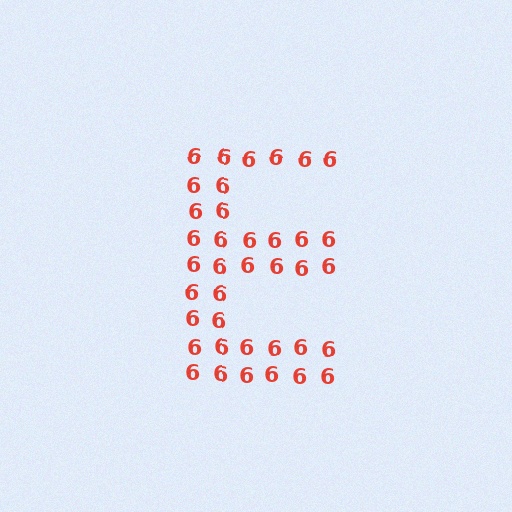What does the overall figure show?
The overall figure shows the letter E.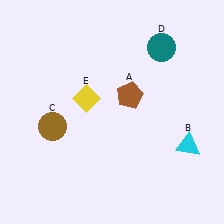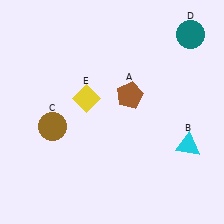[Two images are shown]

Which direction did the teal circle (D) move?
The teal circle (D) moved right.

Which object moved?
The teal circle (D) moved right.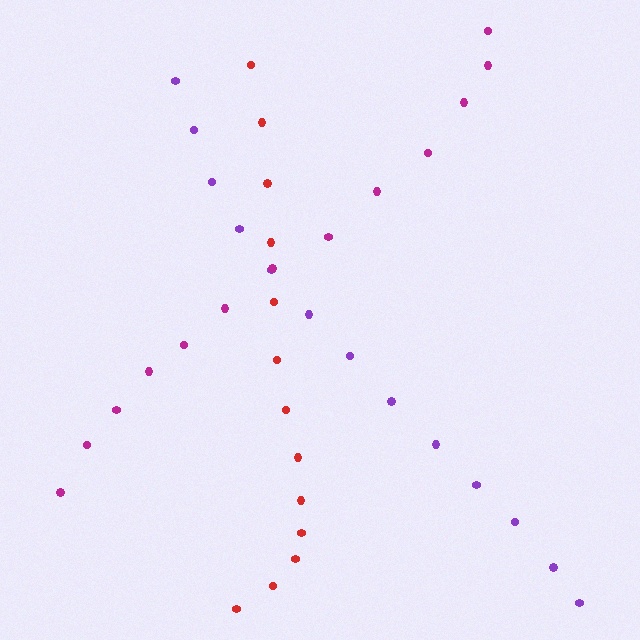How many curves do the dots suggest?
There are 3 distinct paths.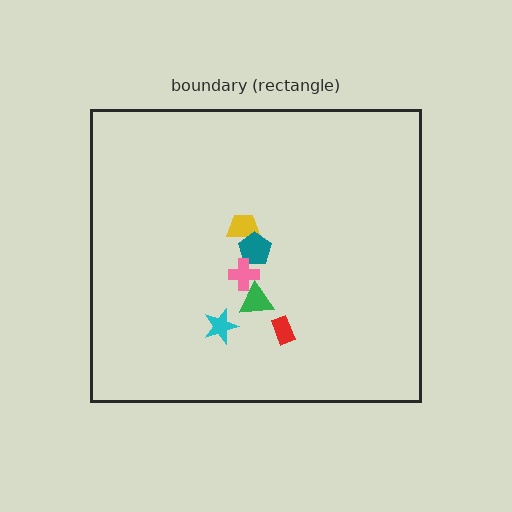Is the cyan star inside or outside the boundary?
Inside.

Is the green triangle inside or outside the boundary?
Inside.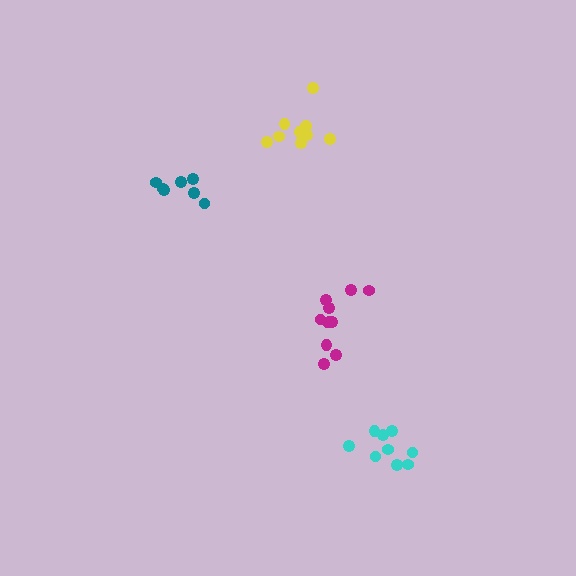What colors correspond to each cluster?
The clusters are colored: magenta, teal, cyan, yellow.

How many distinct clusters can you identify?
There are 4 distinct clusters.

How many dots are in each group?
Group 1: 11 dots, Group 2: 7 dots, Group 3: 9 dots, Group 4: 10 dots (37 total).